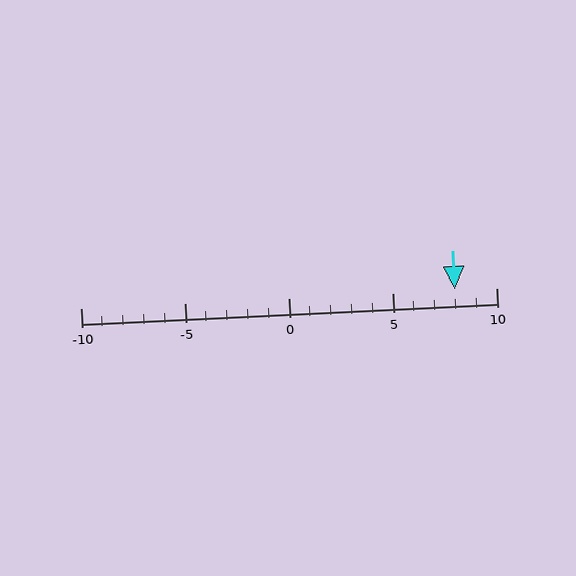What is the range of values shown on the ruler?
The ruler shows values from -10 to 10.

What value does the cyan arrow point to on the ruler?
The cyan arrow points to approximately 8.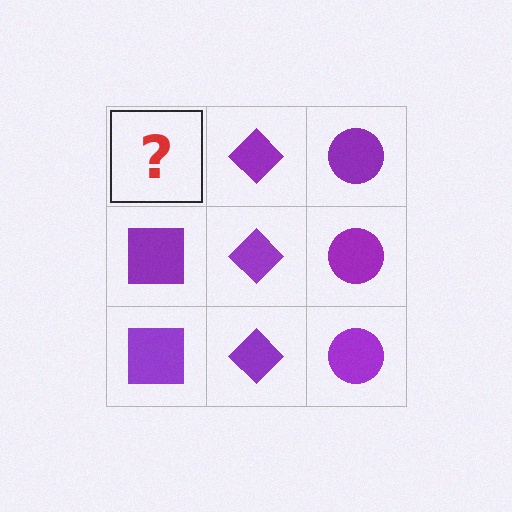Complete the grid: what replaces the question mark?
The question mark should be replaced with a purple square.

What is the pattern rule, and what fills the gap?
The rule is that each column has a consistent shape. The gap should be filled with a purple square.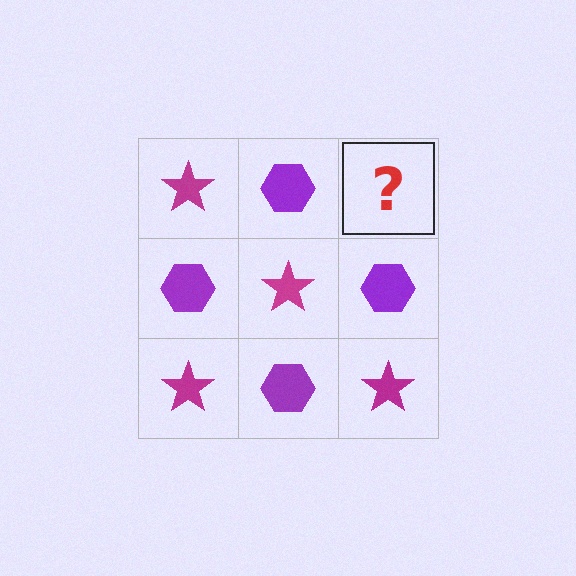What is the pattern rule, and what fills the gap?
The rule is that it alternates magenta star and purple hexagon in a checkerboard pattern. The gap should be filled with a magenta star.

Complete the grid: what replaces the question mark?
The question mark should be replaced with a magenta star.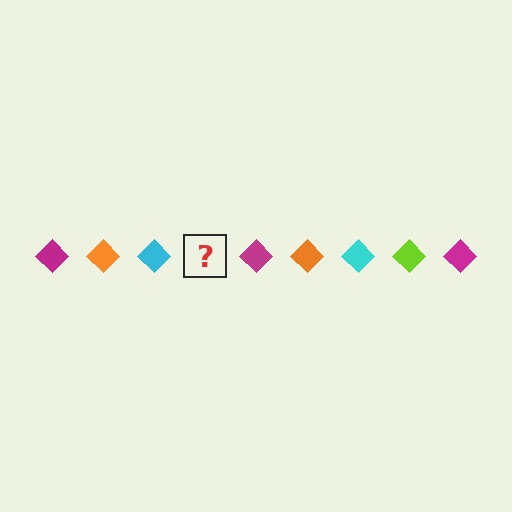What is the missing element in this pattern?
The missing element is a lime diamond.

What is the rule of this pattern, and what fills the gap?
The rule is that the pattern cycles through magenta, orange, cyan, lime diamonds. The gap should be filled with a lime diamond.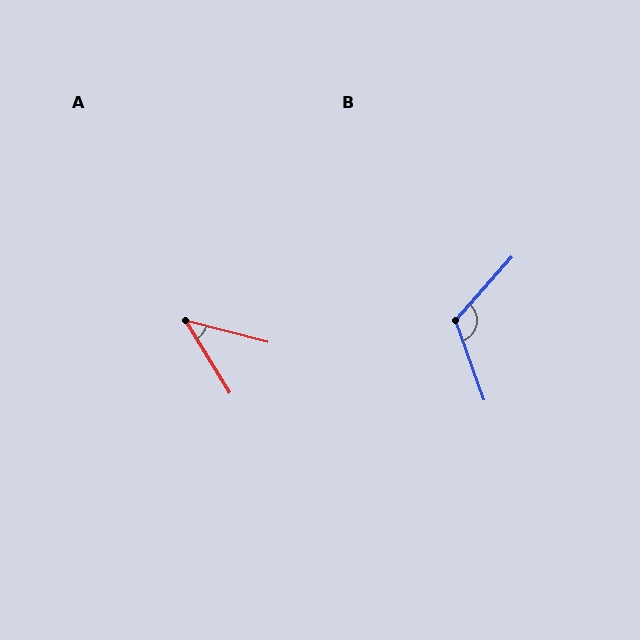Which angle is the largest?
B, at approximately 118 degrees.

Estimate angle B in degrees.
Approximately 118 degrees.